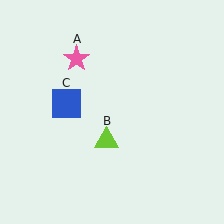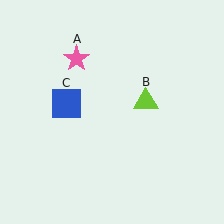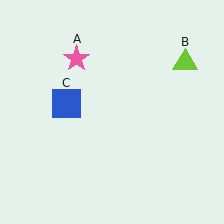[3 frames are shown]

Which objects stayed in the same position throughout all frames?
Pink star (object A) and blue square (object C) remained stationary.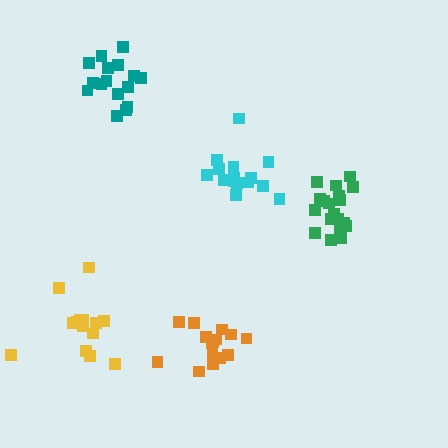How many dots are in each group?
Group 1: 19 dots, Group 2: 15 dots, Group 3: 14 dots, Group 4: 16 dots, Group 5: 15 dots (79 total).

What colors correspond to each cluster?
The clusters are colored: green, cyan, yellow, teal, orange.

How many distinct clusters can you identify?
There are 5 distinct clusters.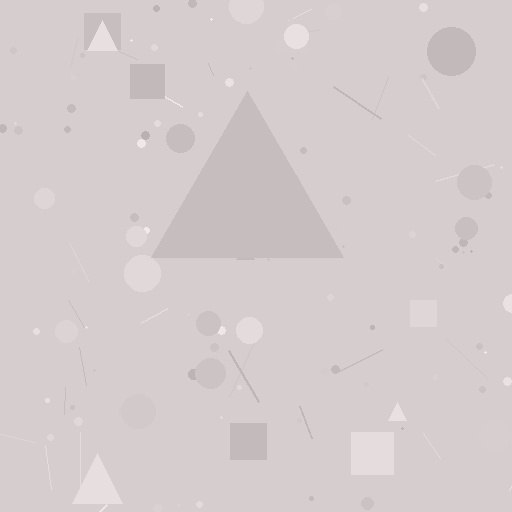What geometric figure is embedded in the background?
A triangle is embedded in the background.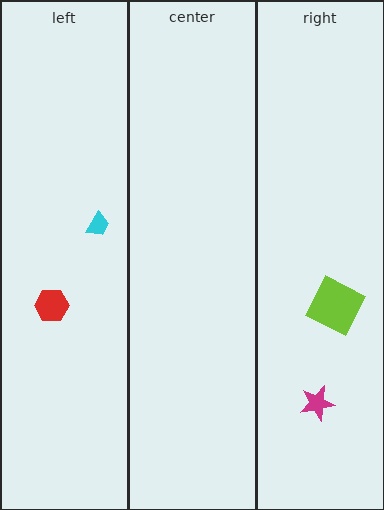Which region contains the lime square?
The right region.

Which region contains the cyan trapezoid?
The left region.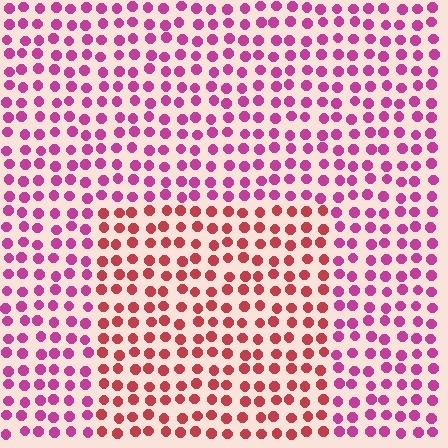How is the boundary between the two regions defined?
The boundary is defined purely by a slight shift in hue (about 37 degrees). Spacing, size, and orientation are identical on both sides.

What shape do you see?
I see a rectangle.